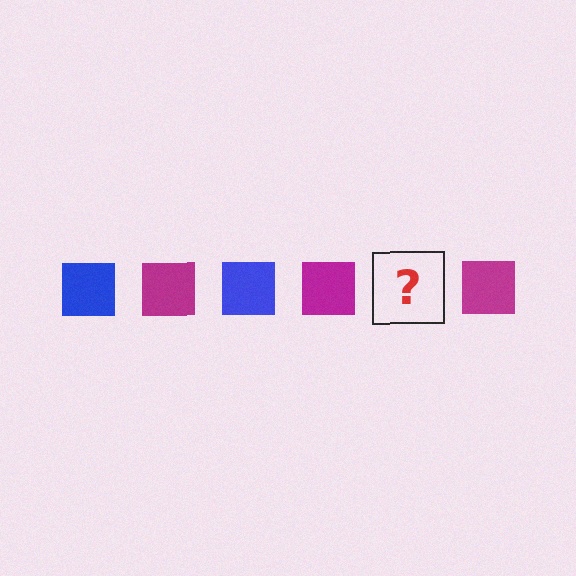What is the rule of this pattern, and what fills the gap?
The rule is that the pattern cycles through blue, magenta squares. The gap should be filled with a blue square.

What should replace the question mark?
The question mark should be replaced with a blue square.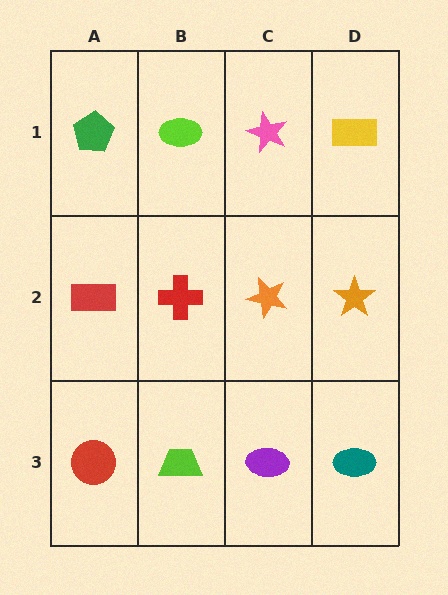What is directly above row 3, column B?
A red cross.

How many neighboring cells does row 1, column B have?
3.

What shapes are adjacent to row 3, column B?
A red cross (row 2, column B), a red circle (row 3, column A), a purple ellipse (row 3, column C).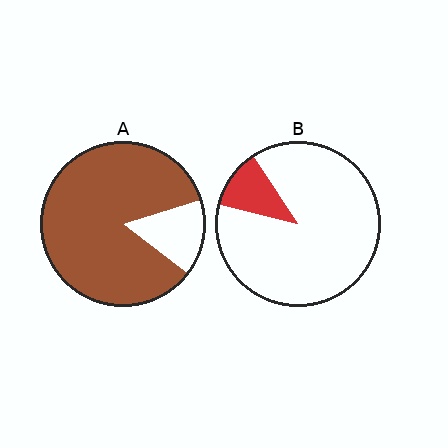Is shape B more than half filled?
No.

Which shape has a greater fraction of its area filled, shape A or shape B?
Shape A.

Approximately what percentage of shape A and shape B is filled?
A is approximately 85% and B is approximately 10%.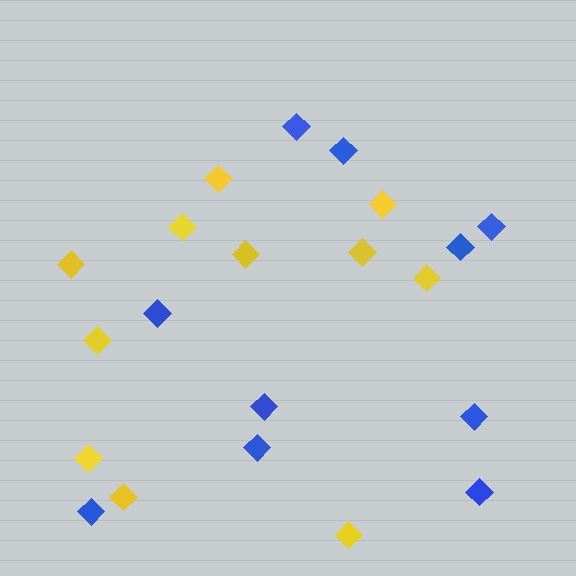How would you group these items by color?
There are 2 groups: one group of yellow diamonds (11) and one group of blue diamonds (10).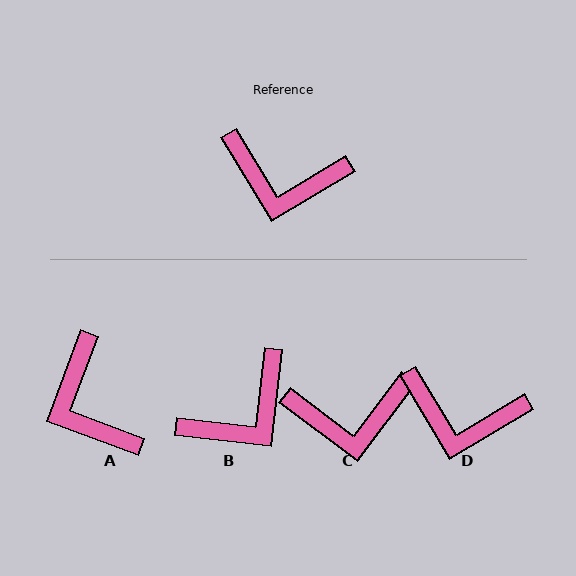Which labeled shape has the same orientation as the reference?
D.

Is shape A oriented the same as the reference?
No, it is off by about 52 degrees.